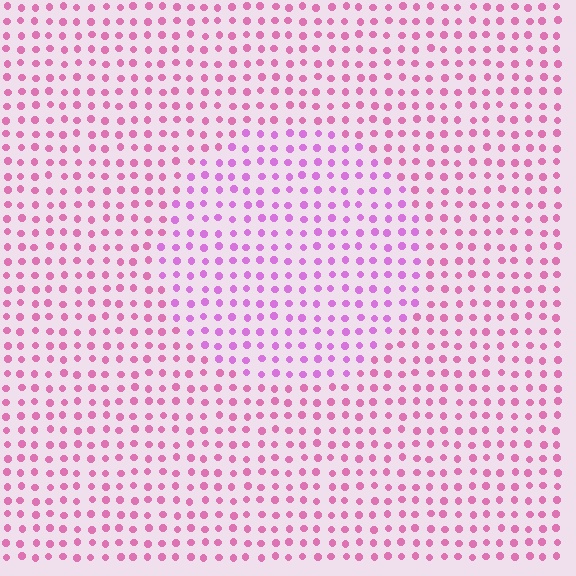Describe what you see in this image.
The image is filled with small pink elements in a uniform arrangement. A circle-shaped region is visible where the elements are tinted to a slightly different hue, forming a subtle color boundary.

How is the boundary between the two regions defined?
The boundary is defined purely by a slight shift in hue (about 27 degrees). Spacing, size, and orientation are identical on both sides.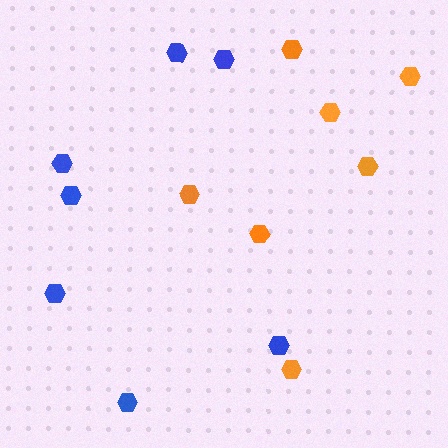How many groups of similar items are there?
There are 2 groups: one group of blue hexagons (7) and one group of orange hexagons (7).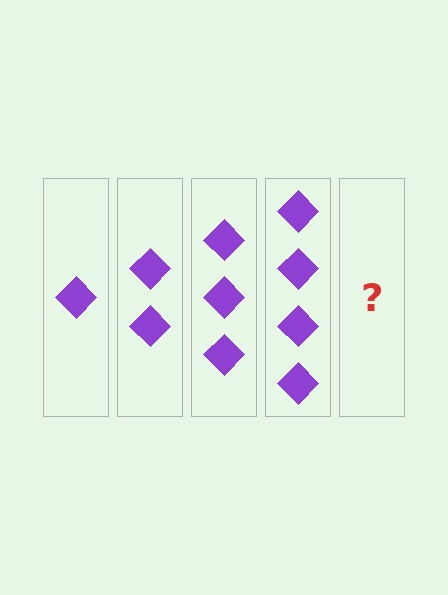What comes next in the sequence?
The next element should be 5 diamonds.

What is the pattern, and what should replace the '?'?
The pattern is that each step adds one more diamond. The '?' should be 5 diamonds.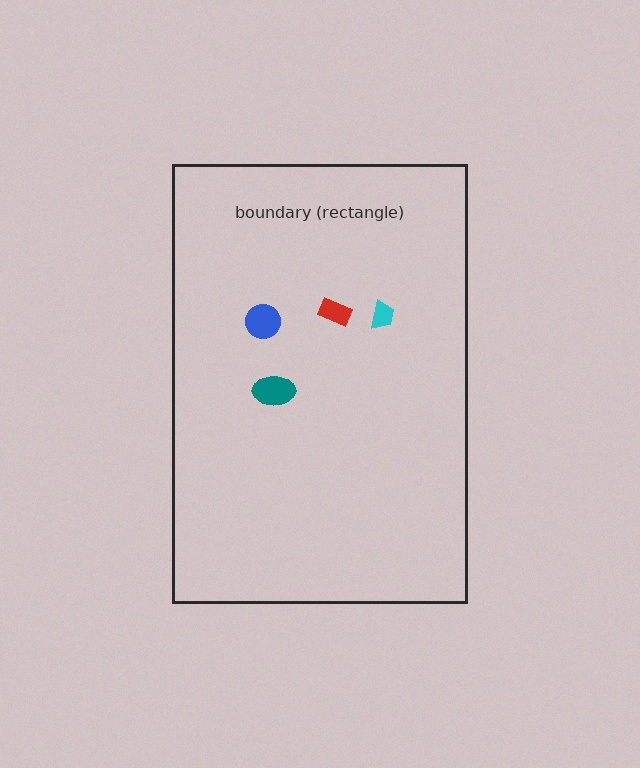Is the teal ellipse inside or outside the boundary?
Inside.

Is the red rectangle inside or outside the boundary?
Inside.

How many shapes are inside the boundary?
4 inside, 0 outside.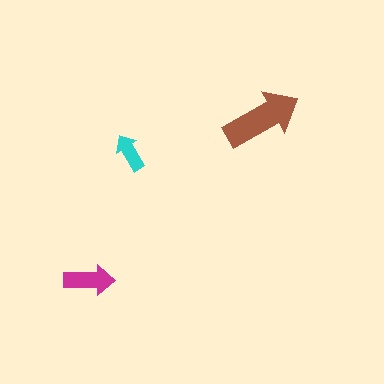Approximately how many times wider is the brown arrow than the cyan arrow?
About 2 times wider.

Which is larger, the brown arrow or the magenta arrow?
The brown one.